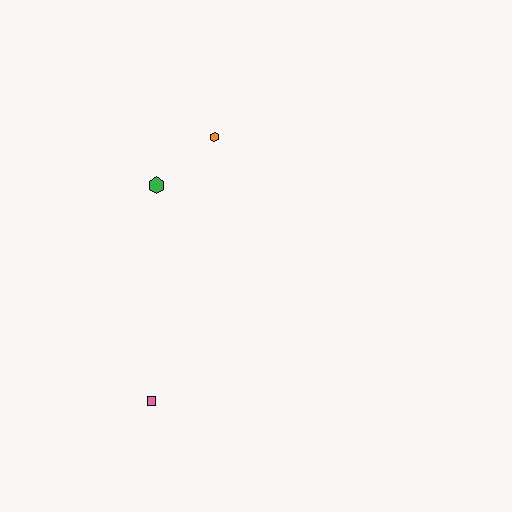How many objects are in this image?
There are 3 objects.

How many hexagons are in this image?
There are 2 hexagons.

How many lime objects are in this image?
There are no lime objects.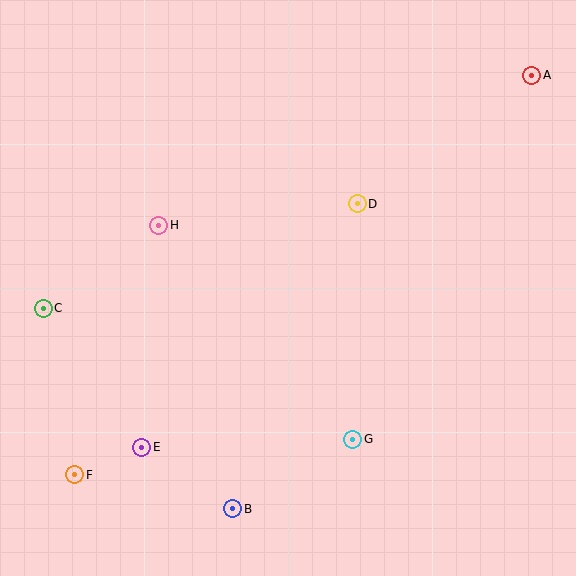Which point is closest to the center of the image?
Point D at (357, 204) is closest to the center.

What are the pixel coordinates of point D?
Point D is at (357, 204).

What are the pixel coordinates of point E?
Point E is at (142, 447).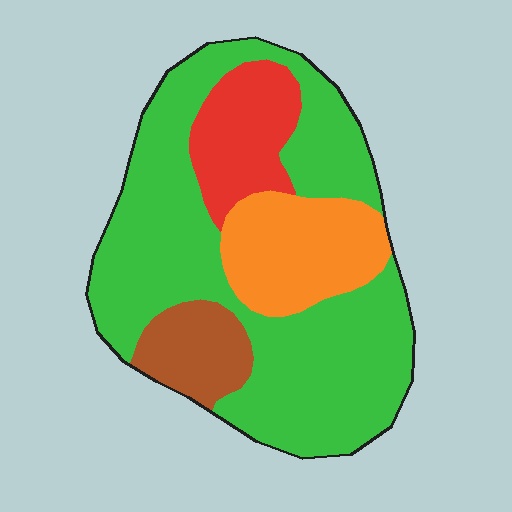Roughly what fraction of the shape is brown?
Brown takes up about one tenth (1/10) of the shape.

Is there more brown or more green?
Green.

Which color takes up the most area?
Green, at roughly 60%.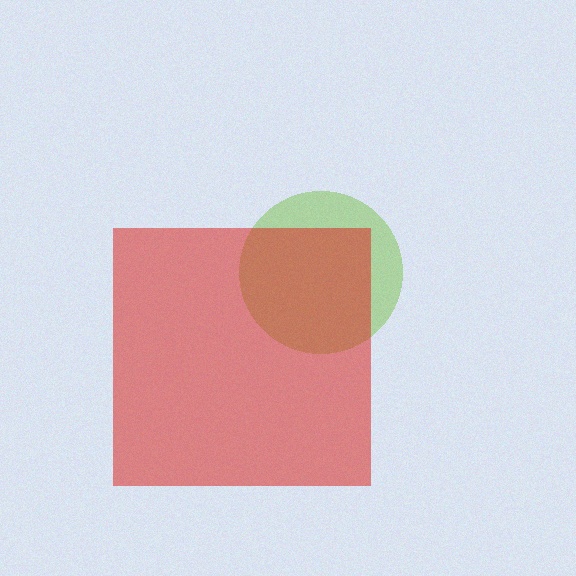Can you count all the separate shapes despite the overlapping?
Yes, there are 2 separate shapes.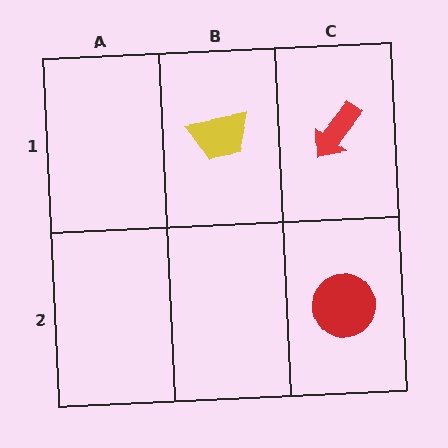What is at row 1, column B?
A yellow trapezoid.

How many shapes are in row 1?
2 shapes.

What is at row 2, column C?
A red circle.